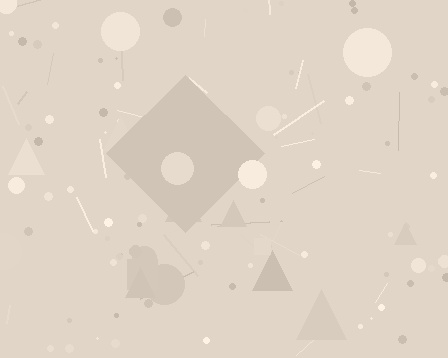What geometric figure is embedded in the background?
A diamond is embedded in the background.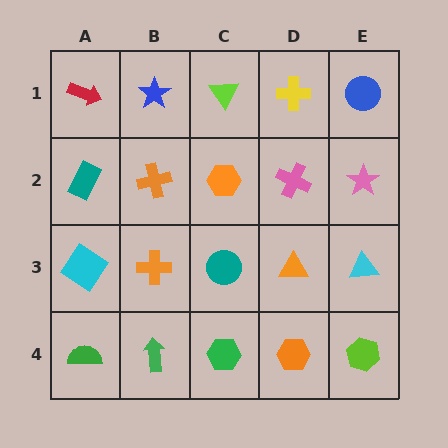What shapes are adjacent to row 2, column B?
A blue star (row 1, column B), an orange cross (row 3, column B), a teal rectangle (row 2, column A), an orange hexagon (row 2, column C).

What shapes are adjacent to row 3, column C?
An orange hexagon (row 2, column C), a green hexagon (row 4, column C), an orange cross (row 3, column B), an orange triangle (row 3, column D).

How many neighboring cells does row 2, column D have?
4.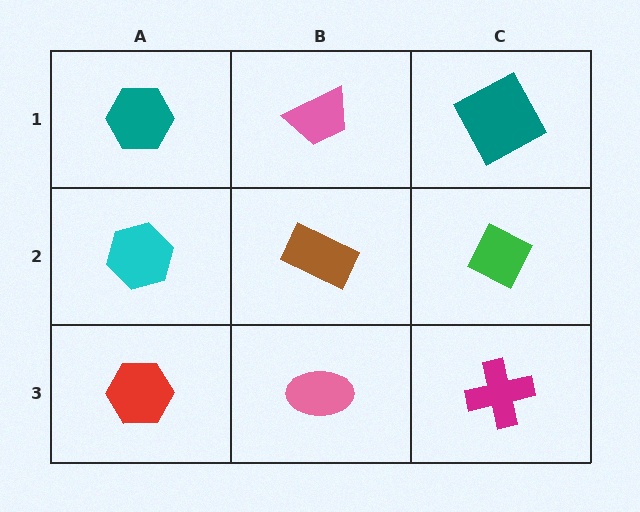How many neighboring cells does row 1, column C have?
2.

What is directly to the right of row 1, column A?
A pink trapezoid.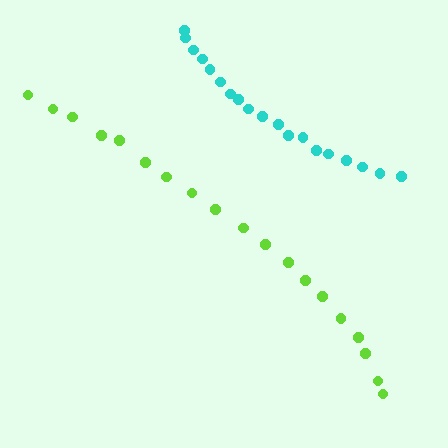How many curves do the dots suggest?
There are 2 distinct paths.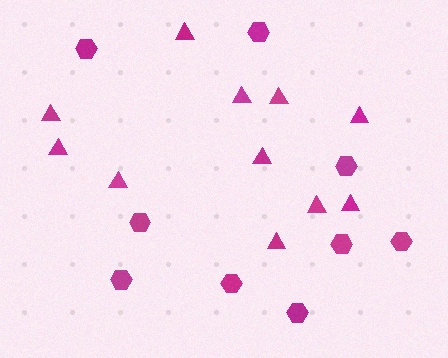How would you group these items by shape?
There are 2 groups: one group of hexagons (9) and one group of triangles (11).